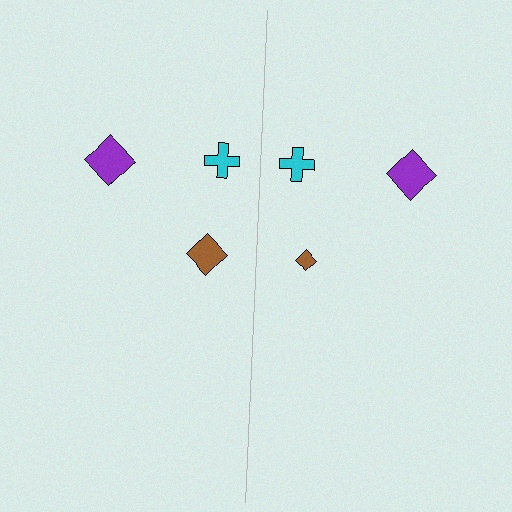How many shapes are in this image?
There are 6 shapes in this image.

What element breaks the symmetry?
The brown diamond on the right side has a different size than its mirror counterpart.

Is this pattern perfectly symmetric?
No, the pattern is not perfectly symmetric. The brown diamond on the right side has a different size than its mirror counterpart.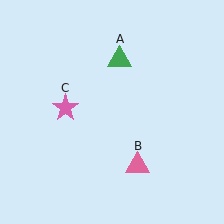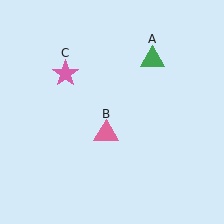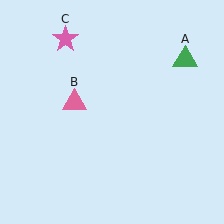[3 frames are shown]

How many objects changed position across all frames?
3 objects changed position: green triangle (object A), pink triangle (object B), pink star (object C).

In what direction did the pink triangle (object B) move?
The pink triangle (object B) moved up and to the left.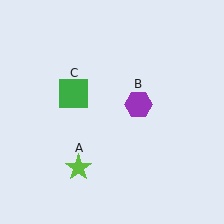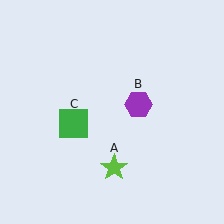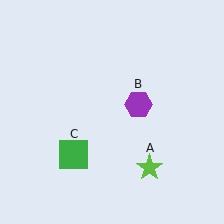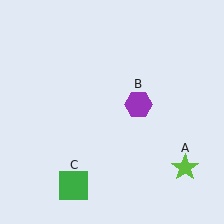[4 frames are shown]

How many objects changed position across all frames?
2 objects changed position: lime star (object A), green square (object C).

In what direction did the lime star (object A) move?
The lime star (object A) moved right.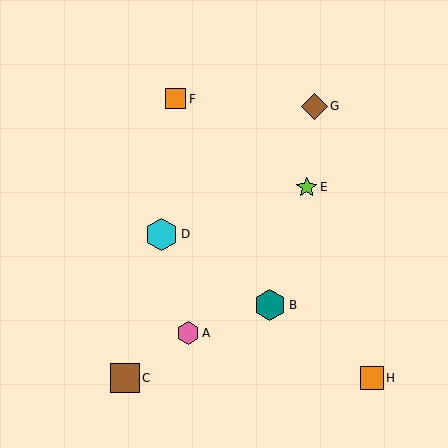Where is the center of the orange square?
The center of the orange square is at (372, 378).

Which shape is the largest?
The cyan hexagon (labeled D) is the largest.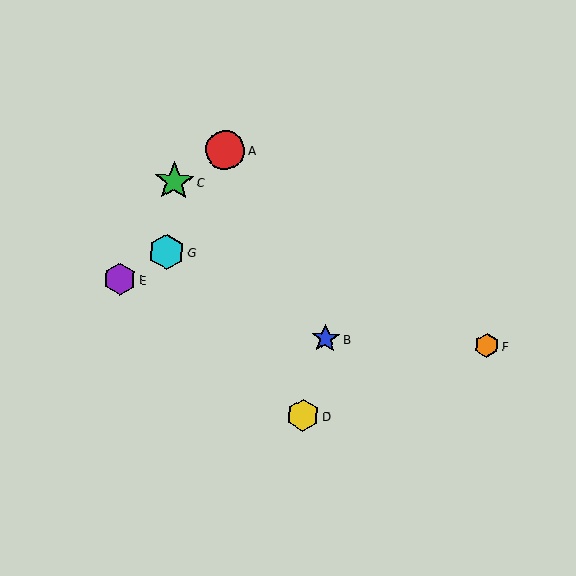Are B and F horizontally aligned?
Yes, both are at y≈338.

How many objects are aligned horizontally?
2 objects (B, F) are aligned horizontally.